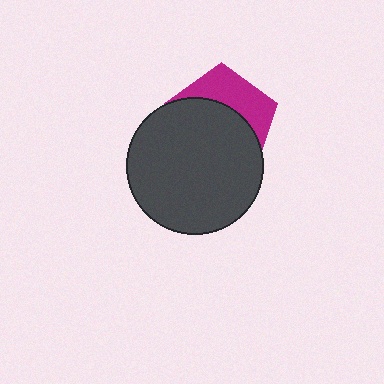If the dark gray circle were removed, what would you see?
You would see the complete magenta pentagon.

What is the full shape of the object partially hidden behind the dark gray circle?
The partially hidden object is a magenta pentagon.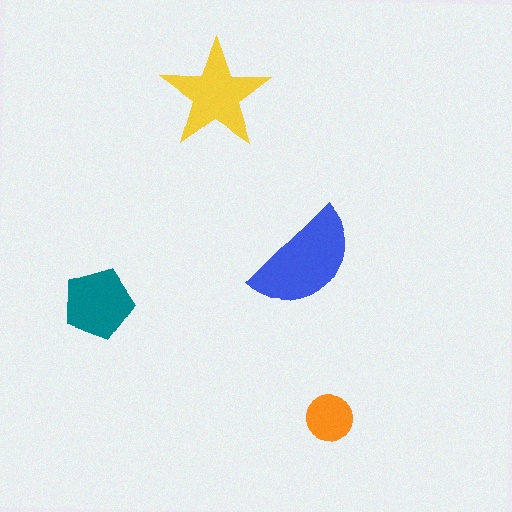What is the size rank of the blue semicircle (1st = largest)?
1st.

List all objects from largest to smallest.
The blue semicircle, the yellow star, the teal pentagon, the orange circle.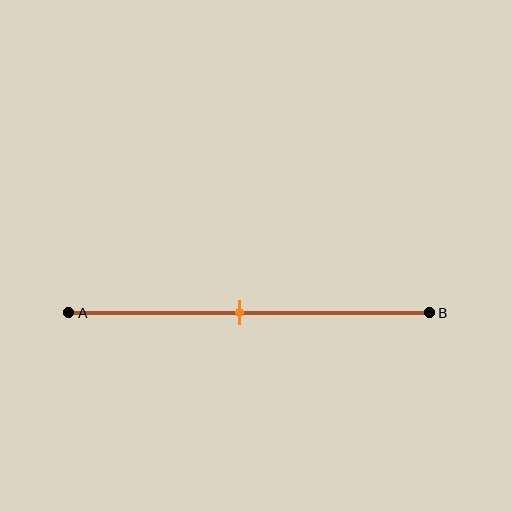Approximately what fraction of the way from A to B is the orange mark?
The orange mark is approximately 50% of the way from A to B.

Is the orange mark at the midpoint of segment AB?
Yes, the mark is approximately at the midpoint.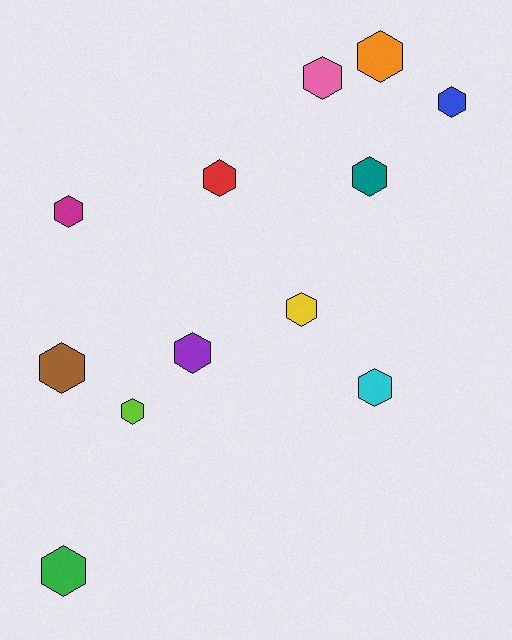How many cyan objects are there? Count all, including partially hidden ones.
There is 1 cyan object.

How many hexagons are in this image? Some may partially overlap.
There are 12 hexagons.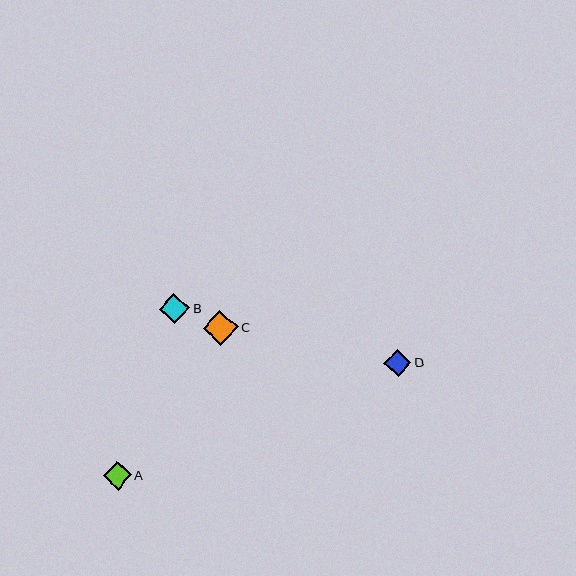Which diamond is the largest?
Diamond C is the largest with a size of approximately 35 pixels.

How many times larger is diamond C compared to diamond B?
Diamond C is approximately 1.2 times the size of diamond B.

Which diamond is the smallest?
Diamond D is the smallest with a size of approximately 27 pixels.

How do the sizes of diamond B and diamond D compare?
Diamond B and diamond D are approximately the same size.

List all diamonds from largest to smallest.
From largest to smallest: C, B, A, D.